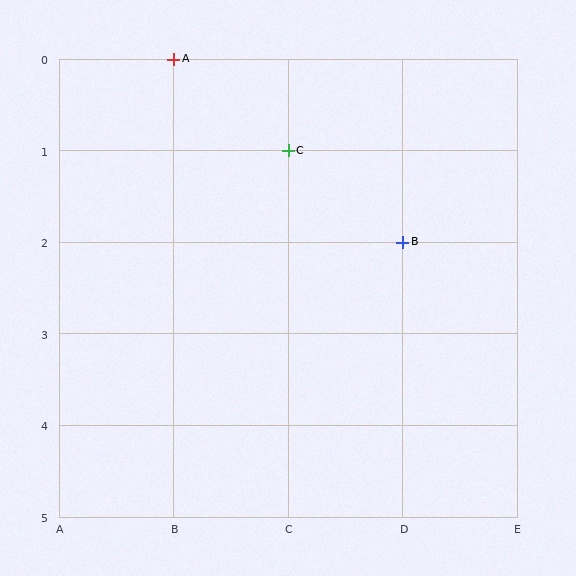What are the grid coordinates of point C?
Point C is at grid coordinates (C, 1).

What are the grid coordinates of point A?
Point A is at grid coordinates (B, 0).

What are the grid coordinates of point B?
Point B is at grid coordinates (D, 2).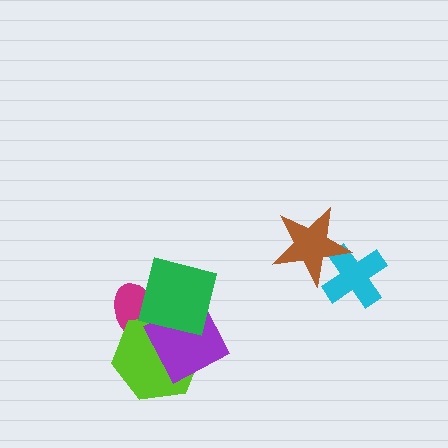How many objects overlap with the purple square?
3 objects overlap with the purple square.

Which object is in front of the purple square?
The green square is in front of the purple square.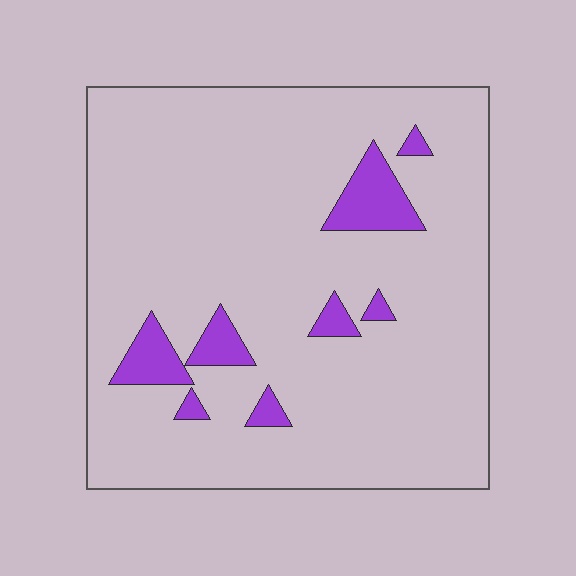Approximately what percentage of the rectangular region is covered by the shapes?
Approximately 10%.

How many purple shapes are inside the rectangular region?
8.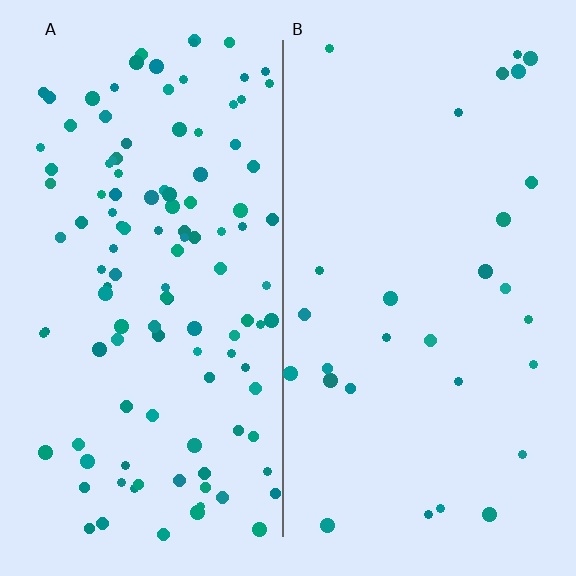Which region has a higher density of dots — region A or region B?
A (the left).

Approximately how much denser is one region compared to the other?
Approximately 4.1× — region A over region B.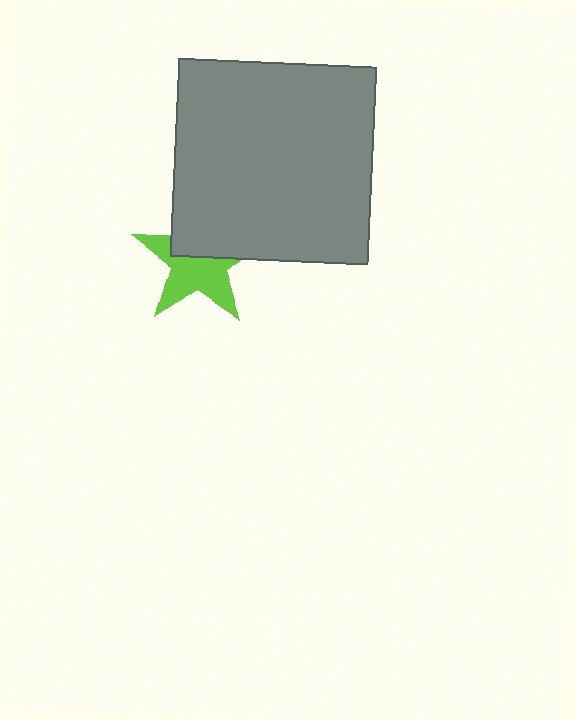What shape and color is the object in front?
The object in front is a gray square.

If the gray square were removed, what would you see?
You would see the complete lime star.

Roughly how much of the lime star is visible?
About half of it is visible (roughly 58%).